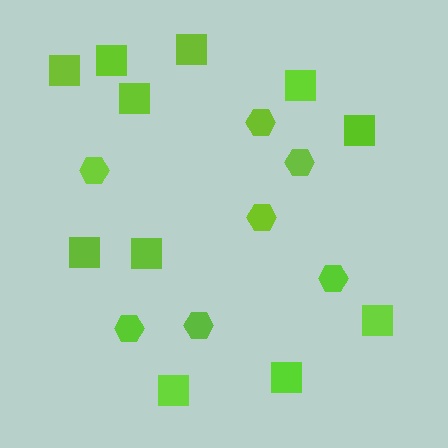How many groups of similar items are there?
There are 2 groups: one group of squares (11) and one group of hexagons (7).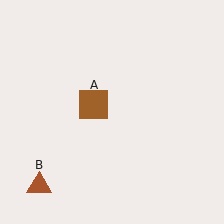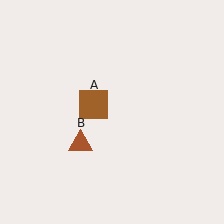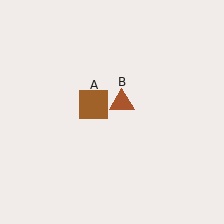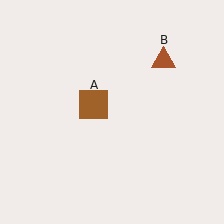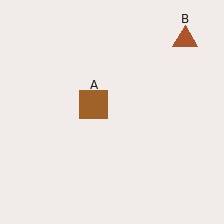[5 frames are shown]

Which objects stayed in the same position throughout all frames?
Brown square (object A) remained stationary.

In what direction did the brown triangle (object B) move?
The brown triangle (object B) moved up and to the right.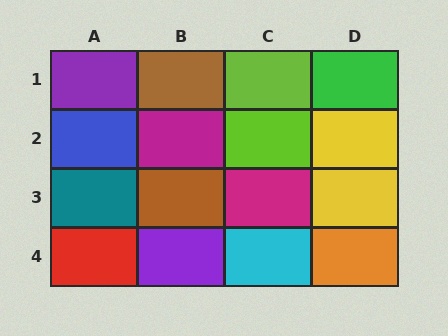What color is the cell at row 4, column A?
Red.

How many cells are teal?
1 cell is teal.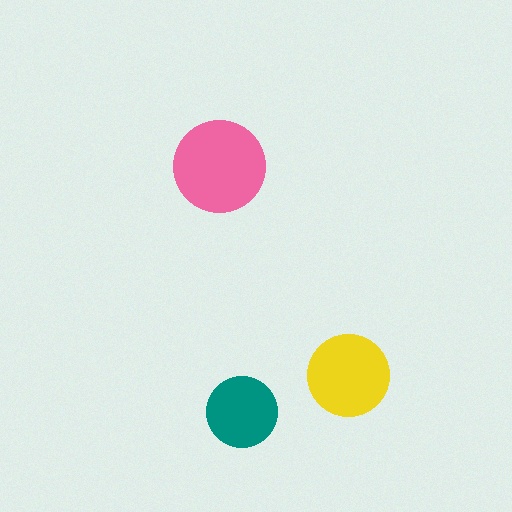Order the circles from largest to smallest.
the pink one, the yellow one, the teal one.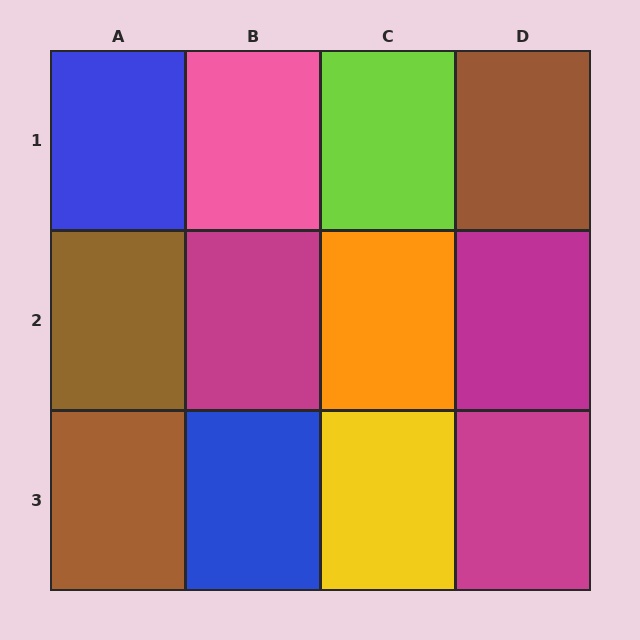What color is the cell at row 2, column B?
Magenta.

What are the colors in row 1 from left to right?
Blue, pink, lime, brown.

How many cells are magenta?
3 cells are magenta.